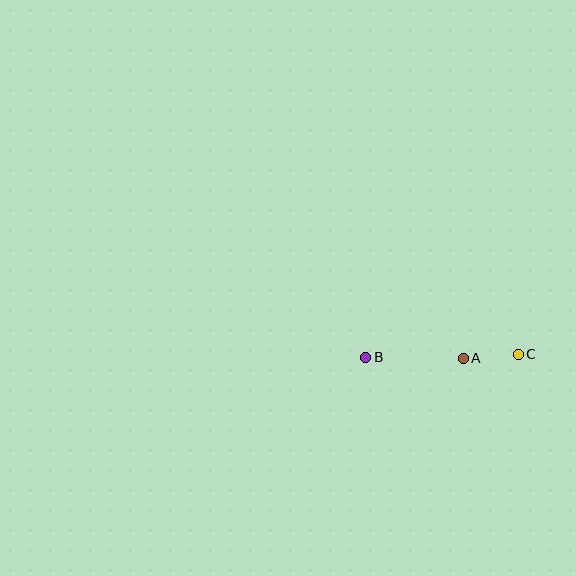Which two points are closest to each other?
Points A and C are closest to each other.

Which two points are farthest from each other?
Points B and C are farthest from each other.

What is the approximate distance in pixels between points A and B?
The distance between A and B is approximately 98 pixels.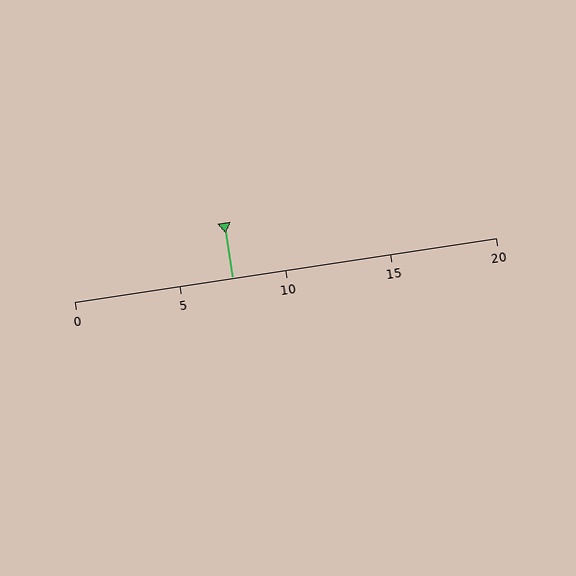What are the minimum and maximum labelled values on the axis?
The axis runs from 0 to 20.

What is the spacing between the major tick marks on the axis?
The major ticks are spaced 5 apart.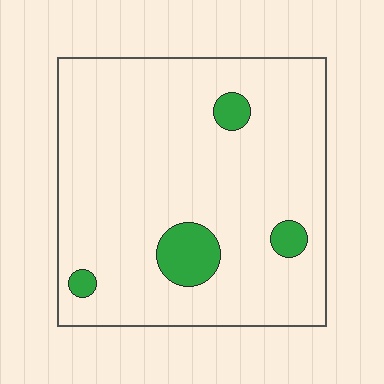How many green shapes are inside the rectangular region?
4.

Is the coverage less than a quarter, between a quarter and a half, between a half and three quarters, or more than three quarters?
Less than a quarter.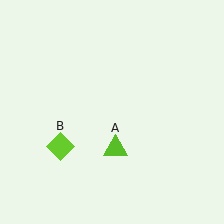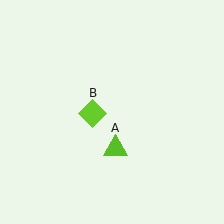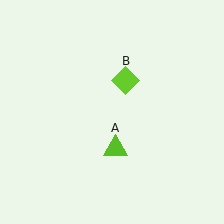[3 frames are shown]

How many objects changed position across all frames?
1 object changed position: lime diamond (object B).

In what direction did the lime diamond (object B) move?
The lime diamond (object B) moved up and to the right.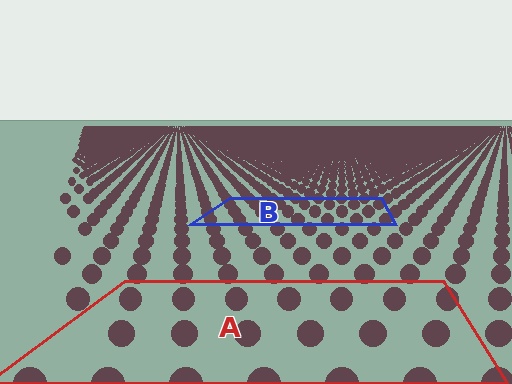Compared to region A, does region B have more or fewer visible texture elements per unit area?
Region B has more texture elements per unit area — they are packed more densely because it is farther away.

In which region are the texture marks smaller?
The texture marks are smaller in region B, because it is farther away.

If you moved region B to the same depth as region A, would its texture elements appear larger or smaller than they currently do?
They would appear larger. At a closer depth, the same texture elements are projected at a bigger on-screen size.